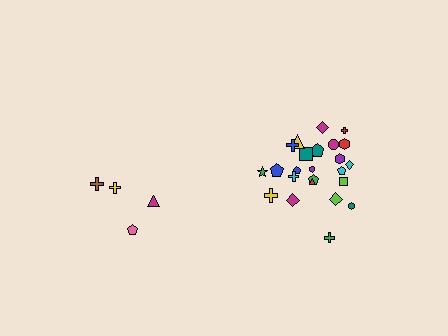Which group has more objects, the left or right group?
The right group.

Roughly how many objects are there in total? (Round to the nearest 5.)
Roughly 30 objects in total.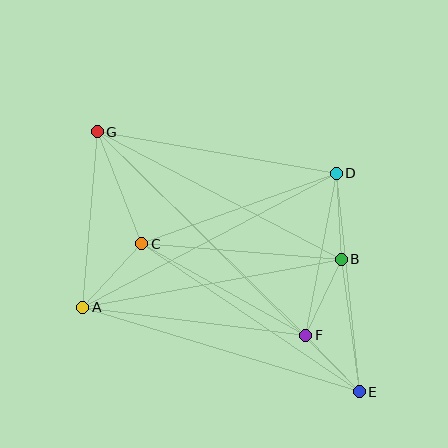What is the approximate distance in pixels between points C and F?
The distance between C and F is approximately 188 pixels.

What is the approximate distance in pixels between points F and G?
The distance between F and G is approximately 291 pixels.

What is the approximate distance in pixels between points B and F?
The distance between B and F is approximately 84 pixels.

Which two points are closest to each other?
Points E and F are closest to each other.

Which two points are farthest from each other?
Points E and G are farthest from each other.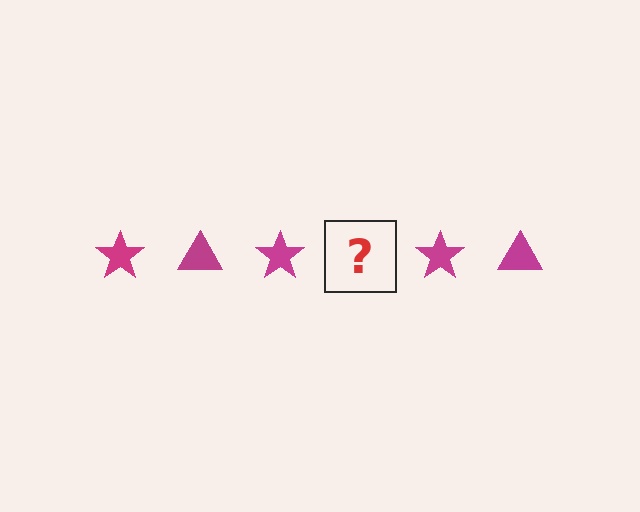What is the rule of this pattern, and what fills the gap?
The rule is that the pattern cycles through star, triangle shapes in magenta. The gap should be filled with a magenta triangle.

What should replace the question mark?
The question mark should be replaced with a magenta triangle.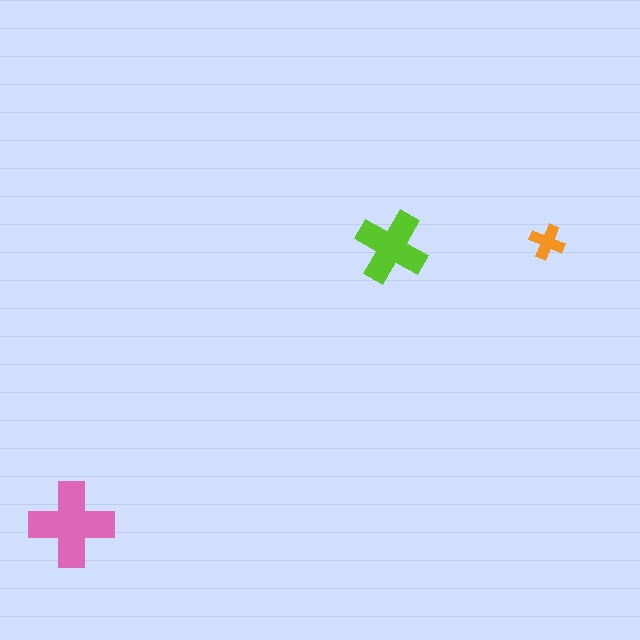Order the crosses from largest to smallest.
the pink one, the lime one, the orange one.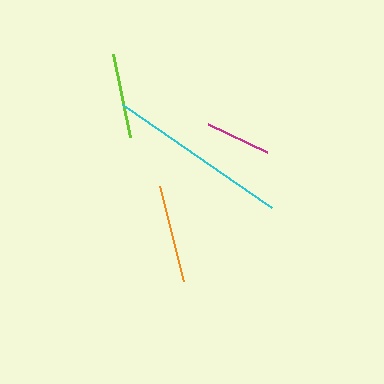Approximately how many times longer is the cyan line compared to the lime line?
The cyan line is approximately 2.2 times the length of the lime line.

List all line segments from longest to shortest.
From longest to shortest: cyan, orange, lime, magenta.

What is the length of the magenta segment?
The magenta segment is approximately 65 pixels long.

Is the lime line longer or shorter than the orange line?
The orange line is longer than the lime line.